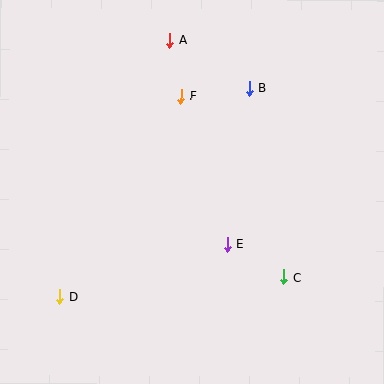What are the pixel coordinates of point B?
Point B is at (249, 88).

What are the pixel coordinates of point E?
Point E is at (227, 245).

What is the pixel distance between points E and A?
The distance between E and A is 212 pixels.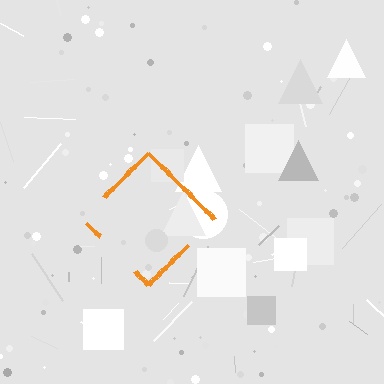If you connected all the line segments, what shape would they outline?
They would outline a diamond.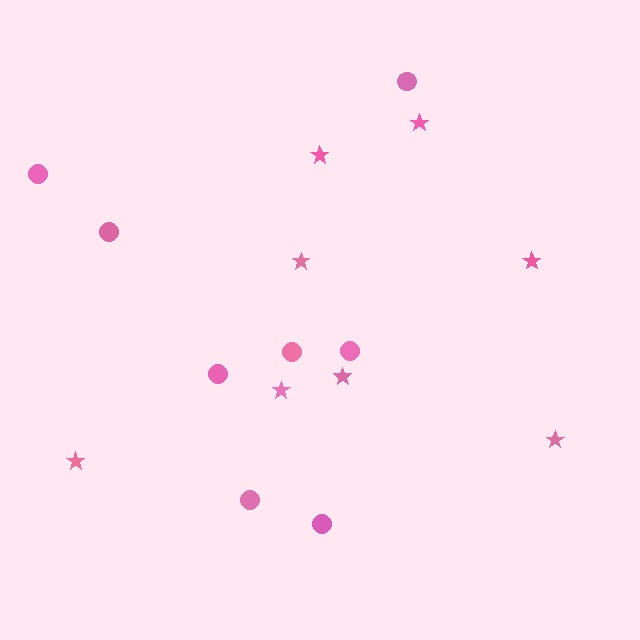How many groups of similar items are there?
There are 2 groups: one group of stars (8) and one group of circles (8).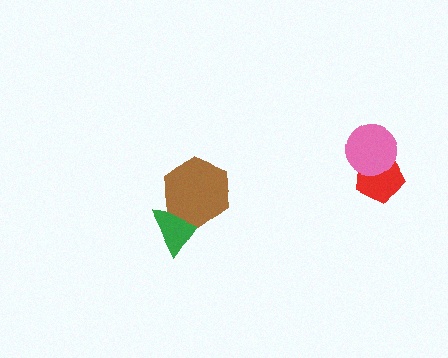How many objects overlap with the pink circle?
1 object overlaps with the pink circle.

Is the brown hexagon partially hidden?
No, no other shape covers it.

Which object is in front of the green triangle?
The brown hexagon is in front of the green triangle.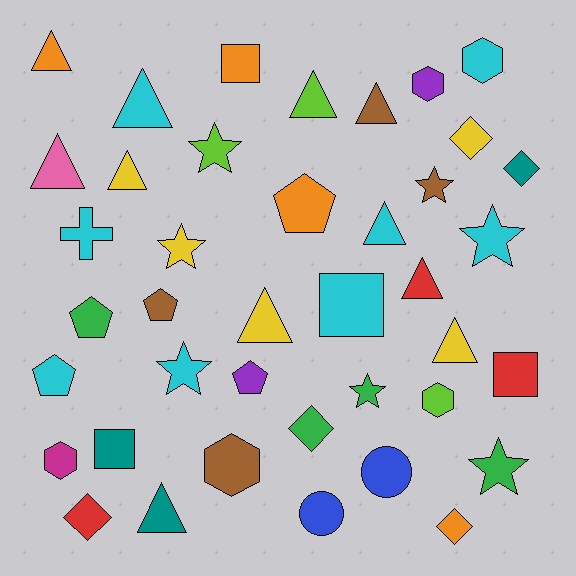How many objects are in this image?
There are 40 objects.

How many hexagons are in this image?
There are 5 hexagons.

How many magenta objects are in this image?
There is 1 magenta object.